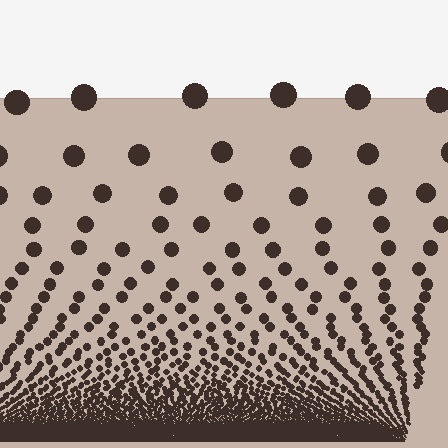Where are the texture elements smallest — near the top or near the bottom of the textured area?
Near the bottom.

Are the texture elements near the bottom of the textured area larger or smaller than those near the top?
Smaller. The gradient is inverted — elements near the bottom are smaller and denser.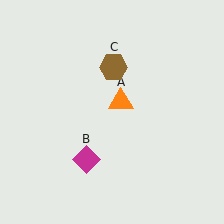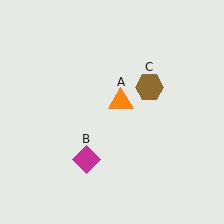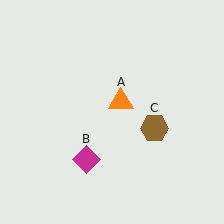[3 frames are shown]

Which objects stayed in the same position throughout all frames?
Orange triangle (object A) and magenta diamond (object B) remained stationary.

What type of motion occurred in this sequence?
The brown hexagon (object C) rotated clockwise around the center of the scene.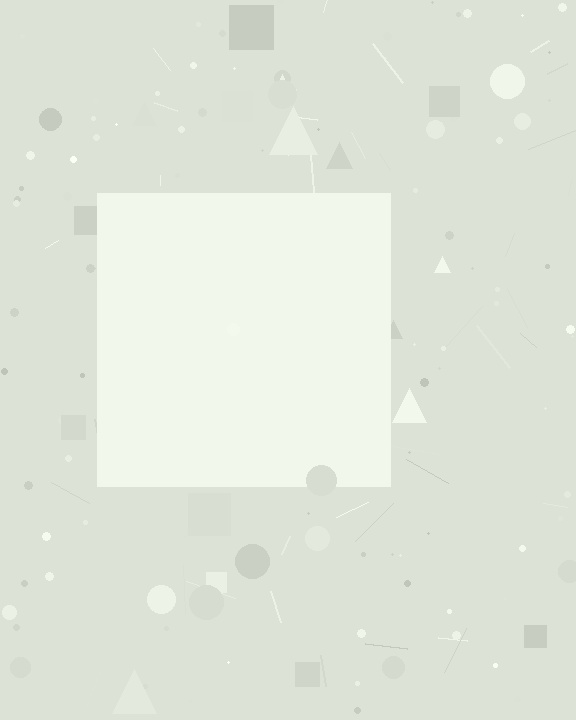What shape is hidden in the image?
A square is hidden in the image.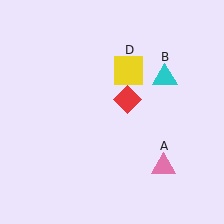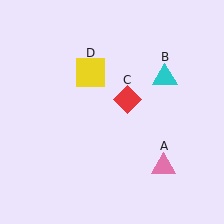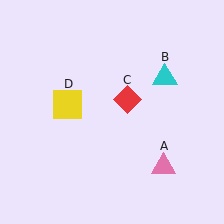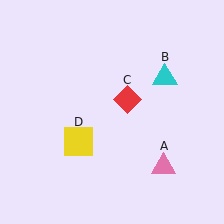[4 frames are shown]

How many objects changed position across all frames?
1 object changed position: yellow square (object D).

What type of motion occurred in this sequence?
The yellow square (object D) rotated counterclockwise around the center of the scene.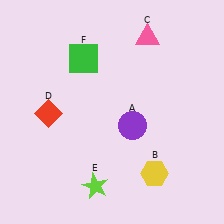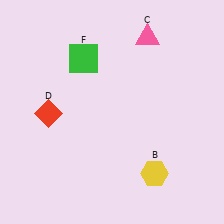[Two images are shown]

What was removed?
The purple circle (A), the lime star (E) were removed in Image 2.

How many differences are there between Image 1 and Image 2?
There are 2 differences between the two images.